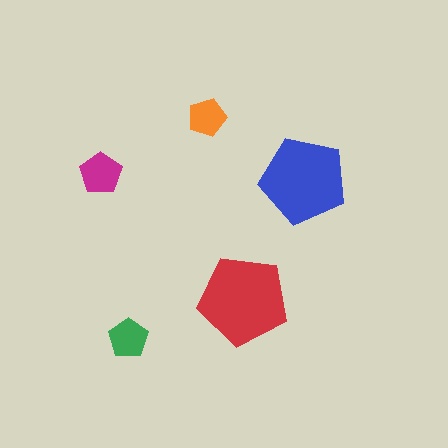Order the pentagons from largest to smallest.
the red one, the blue one, the magenta one, the green one, the orange one.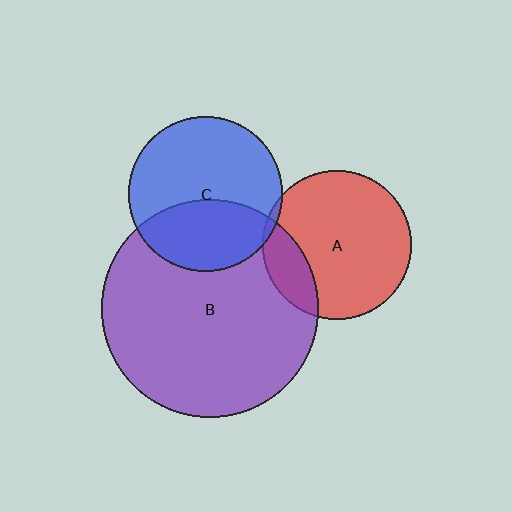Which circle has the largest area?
Circle B (purple).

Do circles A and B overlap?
Yes.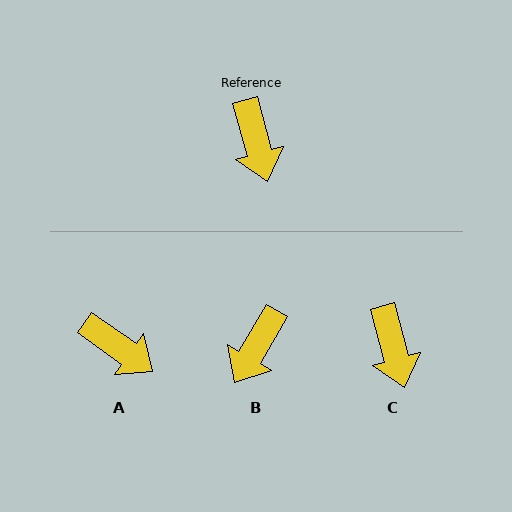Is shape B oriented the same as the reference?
No, it is off by about 45 degrees.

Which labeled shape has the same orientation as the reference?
C.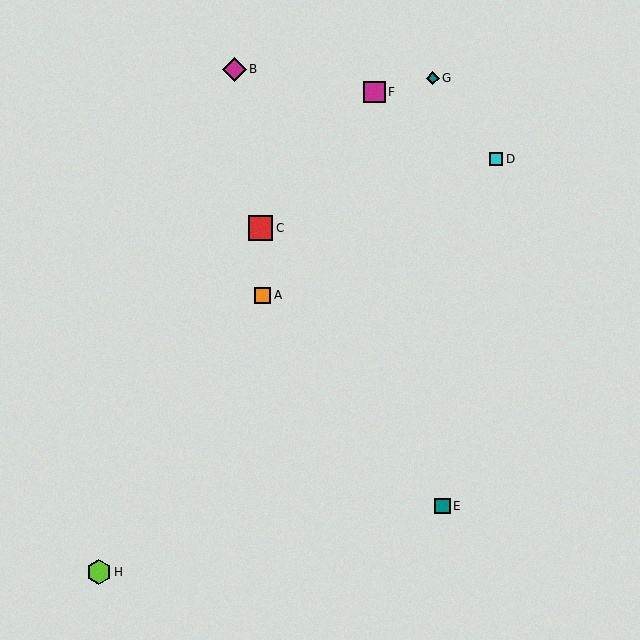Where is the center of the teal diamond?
The center of the teal diamond is at (433, 78).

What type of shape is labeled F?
Shape F is a magenta square.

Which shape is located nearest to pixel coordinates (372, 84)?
The magenta square (labeled F) at (375, 92) is nearest to that location.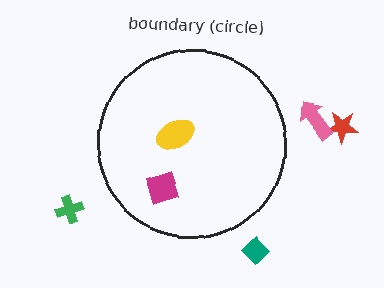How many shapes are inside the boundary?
2 inside, 4 outside.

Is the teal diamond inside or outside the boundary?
Outside.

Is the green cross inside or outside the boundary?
Outside.